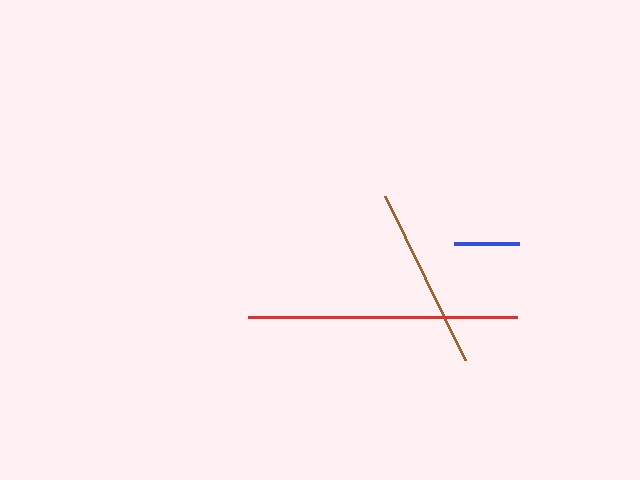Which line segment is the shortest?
The blue line is the shortest at approximately 65 pixels.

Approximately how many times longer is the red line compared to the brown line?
The red line is approximately 1.5 times the length of the brown line.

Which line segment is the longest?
The red line is the longest at approximately 268 pixels.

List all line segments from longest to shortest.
From longest to shortest: red, brown, blue.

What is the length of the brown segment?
The brown segment is approximately 183 pixels long.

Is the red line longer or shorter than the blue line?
The red line is longer than the blue line.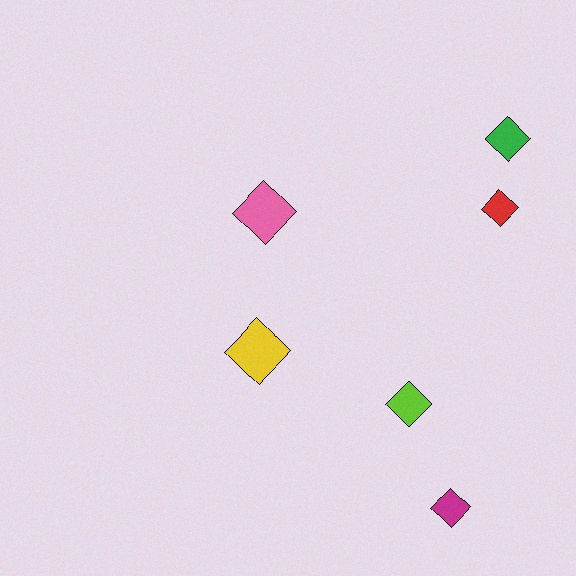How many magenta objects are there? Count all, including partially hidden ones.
There is 1 magenta object.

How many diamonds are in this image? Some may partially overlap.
There are 6 diamonds.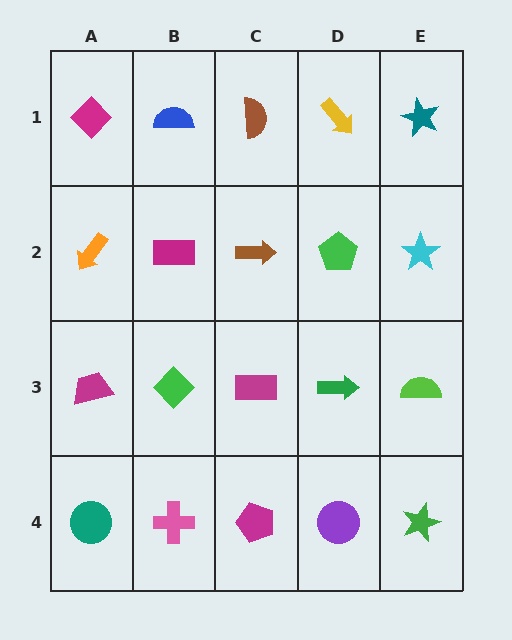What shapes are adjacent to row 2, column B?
A blue semicircle (row 1, column B), a green diamond (row 3, column B), an orange arrow (row 2, column A), a brown arrow (row 2, column C).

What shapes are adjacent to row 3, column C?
A brown arrow (row 2, column C), a magenta pentagon (row 4, column C), a green diamond (row 3, column B), a green arrow (row 3, column D).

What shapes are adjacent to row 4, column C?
A magenta rectangle (row 3, column C), a pink cross (row 4, column B), a purple circle (row 4, column D).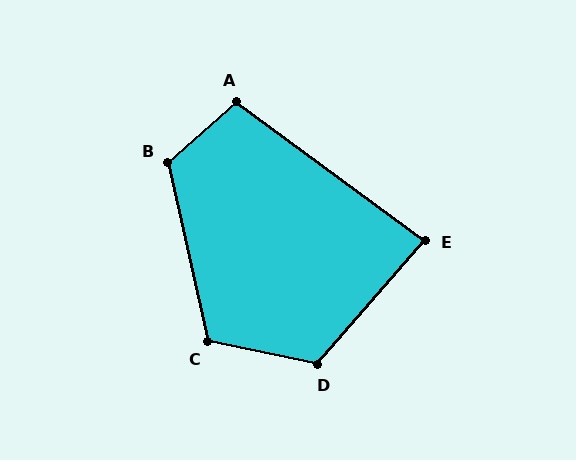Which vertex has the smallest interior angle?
E, at approximately 85 degrees.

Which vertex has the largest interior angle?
D, at approximately 119 degrees.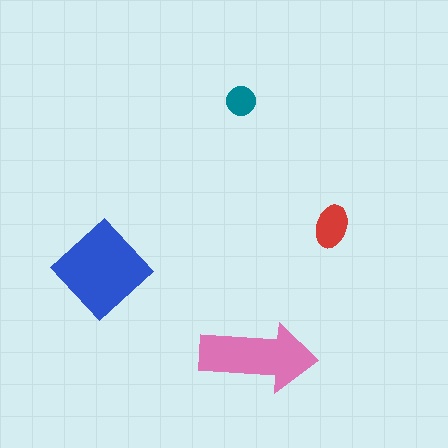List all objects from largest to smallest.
The blue diamond, the pink arrow, the red ellipse, the teal circle.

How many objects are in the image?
There are 4 objects in the image.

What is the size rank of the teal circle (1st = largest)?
4th.